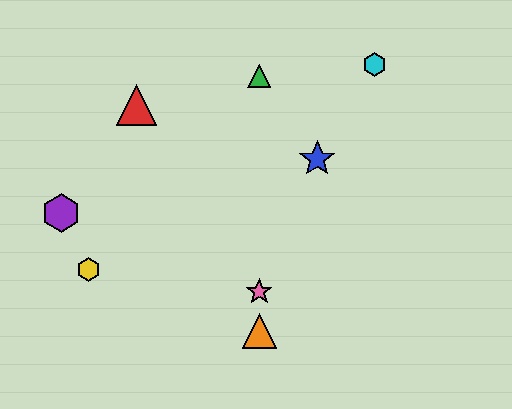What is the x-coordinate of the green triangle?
The green triangle is at x≈259.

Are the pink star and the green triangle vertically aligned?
Yes, both are at x≈259.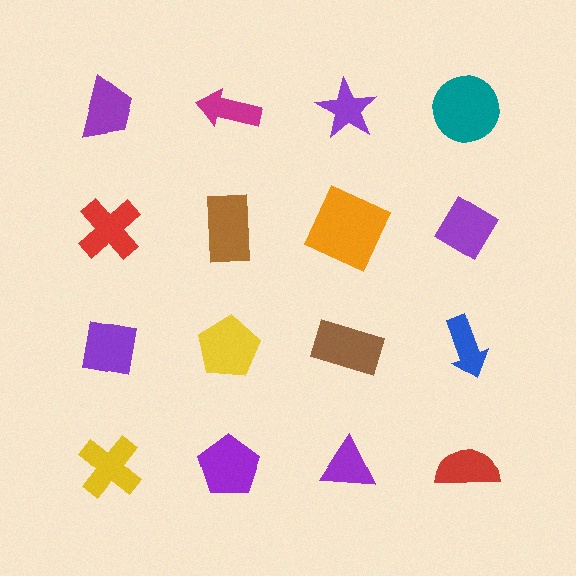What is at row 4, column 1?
A yellow cross.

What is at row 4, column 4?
A red semicircle.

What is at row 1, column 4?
A teal circle.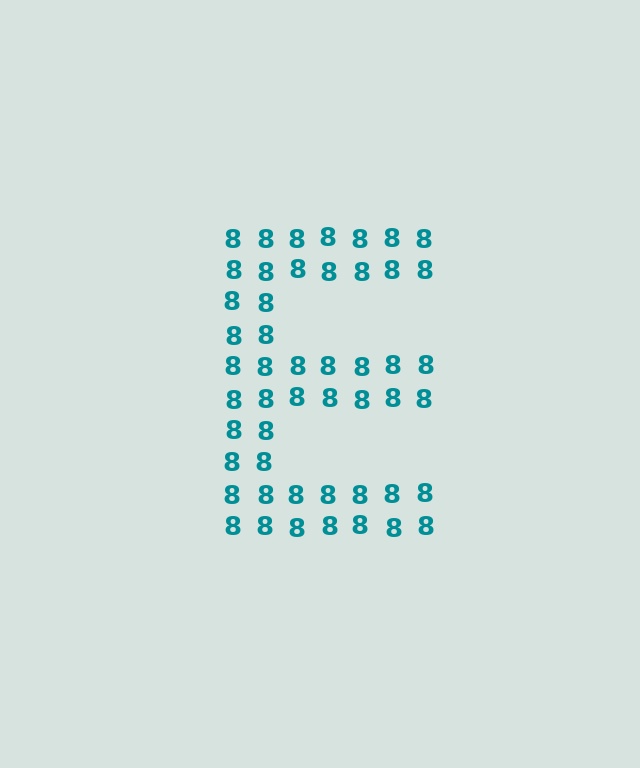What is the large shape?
The large shape is the letter E.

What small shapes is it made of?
It is made of small digit 8's.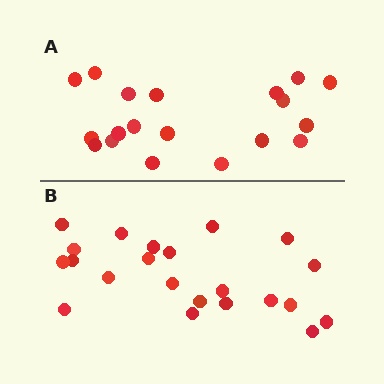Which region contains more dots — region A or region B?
Region B (the bottom region) has more dots.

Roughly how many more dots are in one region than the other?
Region B has just a few more — roughly 2 or 3 more dots than region A.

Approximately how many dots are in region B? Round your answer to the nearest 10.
About 20 dots. (The exact count is 22, which rounds to 20.)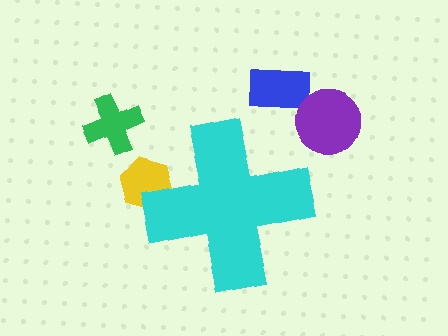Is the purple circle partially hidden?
No, the purple circle is fully visible.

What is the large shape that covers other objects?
A cyan cross.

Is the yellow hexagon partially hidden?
Yes, the yellow hexagon is partially hidden behind the cyan cross.